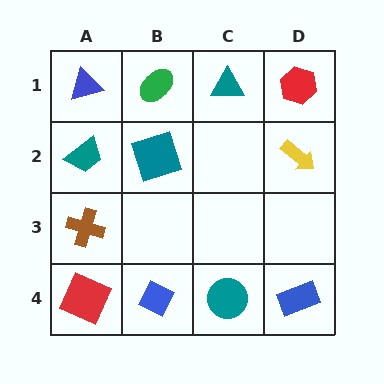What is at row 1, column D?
A red hexagon.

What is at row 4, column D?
A blue rectangle.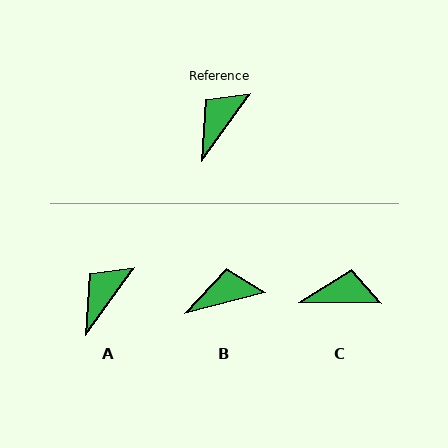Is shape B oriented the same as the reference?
No, it is off by about 39 degrees.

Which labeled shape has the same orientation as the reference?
A.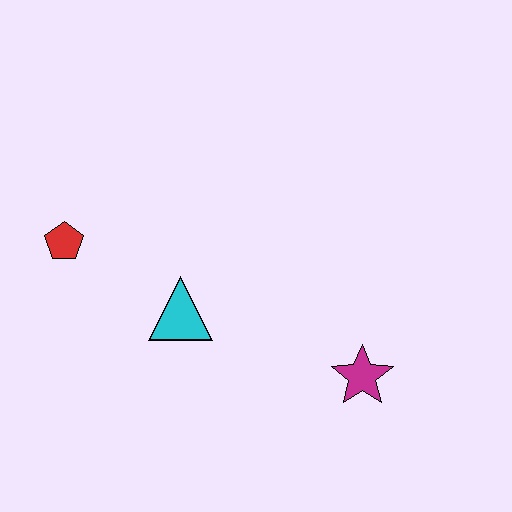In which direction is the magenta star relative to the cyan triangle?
The magenta star is to the right of the cyan triangle.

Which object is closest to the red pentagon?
The cyan triangle is closest to the red pentagon.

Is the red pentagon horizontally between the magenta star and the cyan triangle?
No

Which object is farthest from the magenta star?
The red pentagon is farthest from the magenta star.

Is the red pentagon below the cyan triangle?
No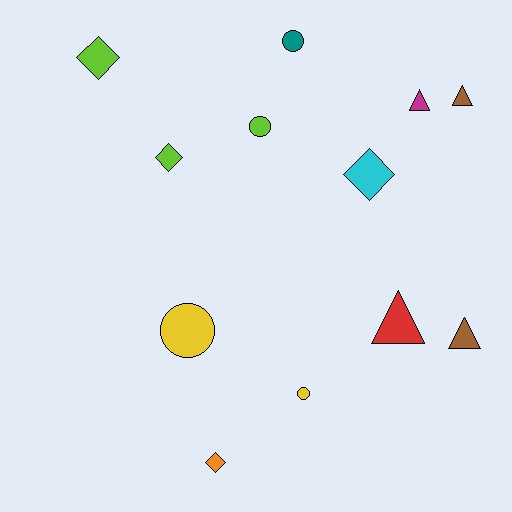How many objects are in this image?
There are 12 objects.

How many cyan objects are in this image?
There is 1 cyan object.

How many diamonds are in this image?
There are 4 diamonds.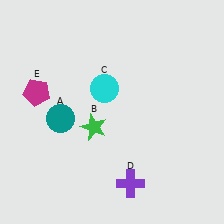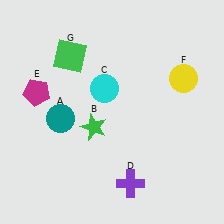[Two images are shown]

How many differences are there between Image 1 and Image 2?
There are 2 differences between the two images.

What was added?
A yellow circle (F), a green square (G) were added in Image 2.